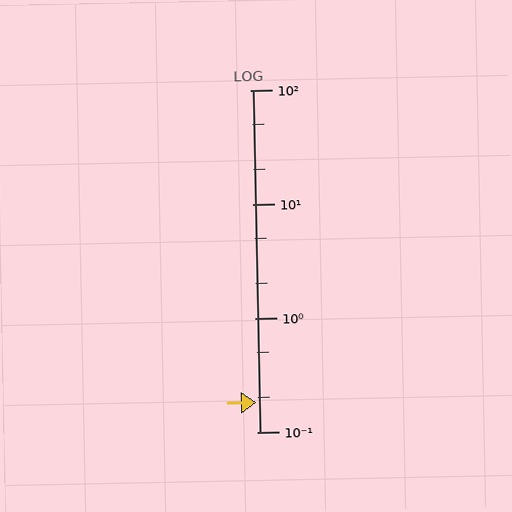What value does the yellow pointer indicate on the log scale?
The pointer indicates approximately 0.18.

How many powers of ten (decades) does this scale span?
The scale spans 3 decades, from 0.1 to 100.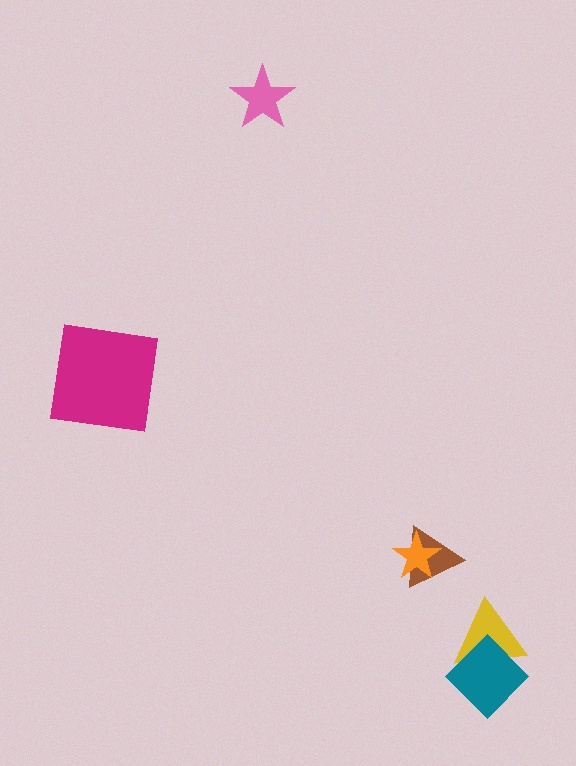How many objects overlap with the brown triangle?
1 object overlaps with the brown triangle.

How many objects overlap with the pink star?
0 objects overlap with the pink star.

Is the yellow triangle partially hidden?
Yes, it is partially covered by another shape.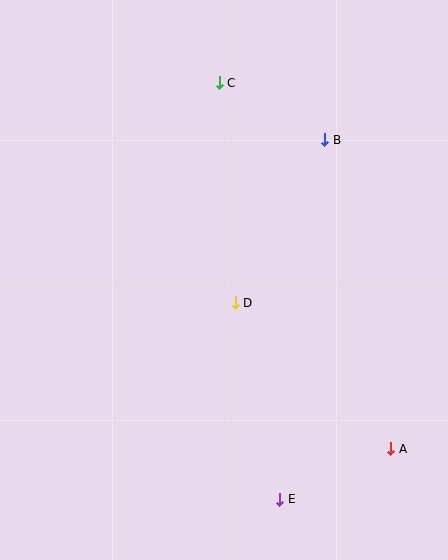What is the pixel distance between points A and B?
The distance between A and B is 316 pixels.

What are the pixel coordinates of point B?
Point B is at (325, 140).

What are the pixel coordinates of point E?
Point E is at (280, 499).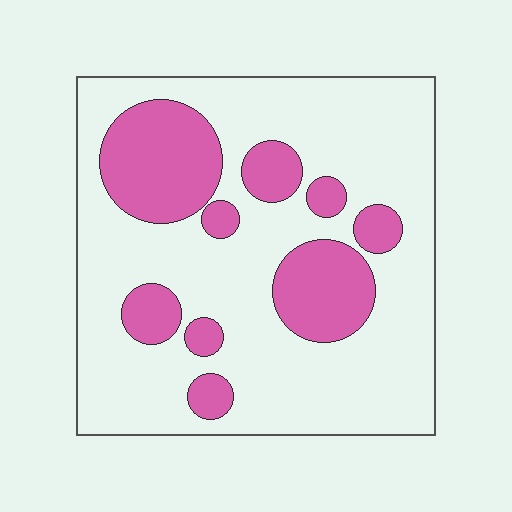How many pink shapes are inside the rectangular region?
9.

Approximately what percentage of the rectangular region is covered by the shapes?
Approximately 25%.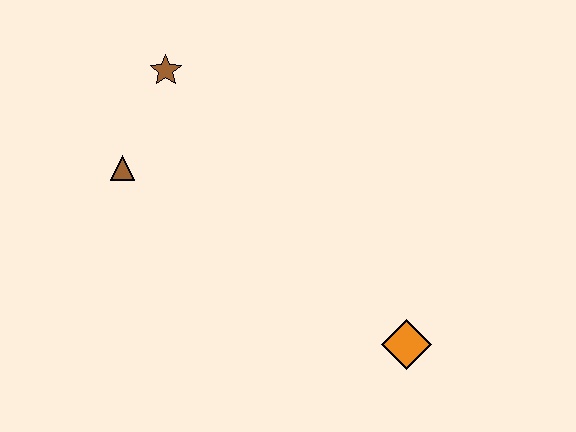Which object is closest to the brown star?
The brown triangle is closest to the brown star.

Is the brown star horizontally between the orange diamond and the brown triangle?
Yes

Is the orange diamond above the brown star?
No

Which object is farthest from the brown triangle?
The orange diamond is farthest from the brown triangle.